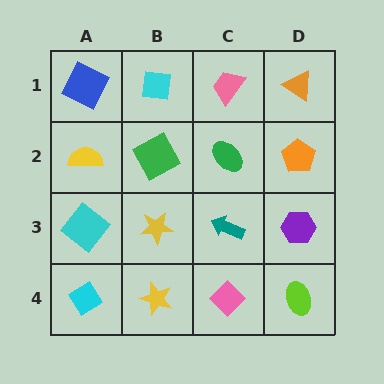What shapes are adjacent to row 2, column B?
A cyan square (row 1, column B), a yellow star (row 3, column B), a yellow semicircle (row 2, column A), a green ellipse (row 2, column C).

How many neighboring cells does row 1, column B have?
3.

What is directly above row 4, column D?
A purple hexagon.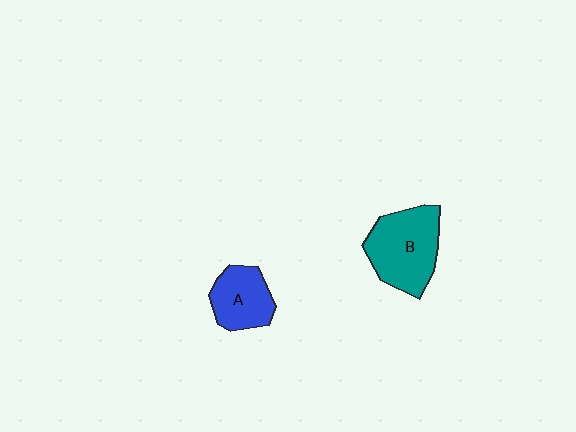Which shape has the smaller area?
Shape A (blue).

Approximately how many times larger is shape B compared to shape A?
Approximately 1.5 times.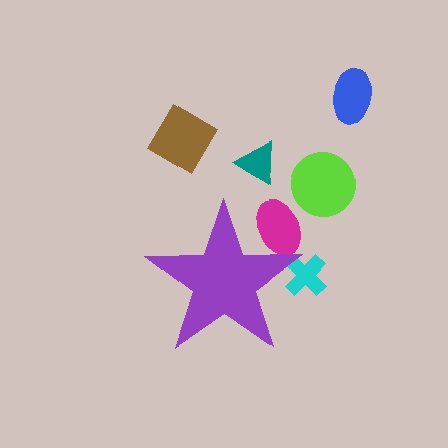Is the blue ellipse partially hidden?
No, the blue ellipse is fully visible.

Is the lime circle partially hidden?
No, the lime circle is fully visible.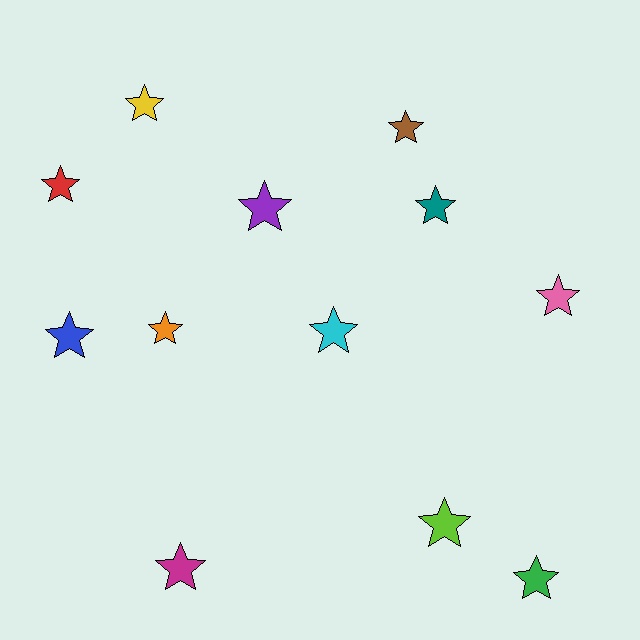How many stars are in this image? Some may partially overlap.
There are 12 stars.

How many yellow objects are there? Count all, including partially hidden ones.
There is 1 yellow object.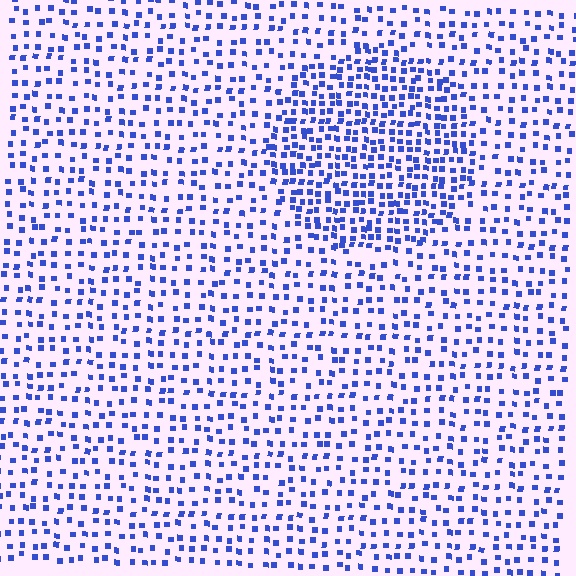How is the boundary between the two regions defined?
The boundary is defined by a change in element density (approximately 1.9x ratio). All elements are the same color, size, and shape.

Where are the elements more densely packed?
The elements are more densely packed inside the circle boundary.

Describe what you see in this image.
The image contains small blue elements arranged at two different densities. A circle-shaped region is visible where the elements are more densely packed than the surrounding area.